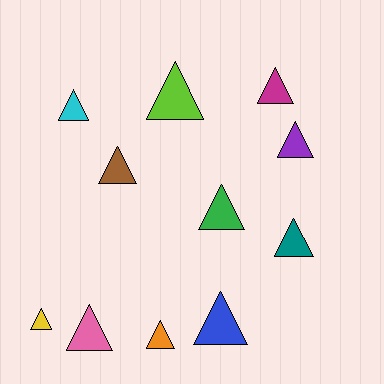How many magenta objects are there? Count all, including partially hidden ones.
There is 1 magenta object.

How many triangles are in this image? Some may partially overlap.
There are 11 triangles.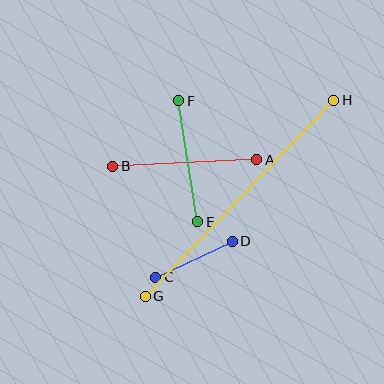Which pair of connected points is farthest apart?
Points G and H are farthest apart.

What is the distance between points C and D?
The distance is approximately 85 pixels.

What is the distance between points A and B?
The distance is approximately 144 pixels.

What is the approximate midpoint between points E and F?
The midpoint is at approximately (188, 161) pixels.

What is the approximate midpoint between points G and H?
The midpoint is at approximately (239, 198) pixels.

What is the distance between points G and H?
The distance is approximately 272 pixels.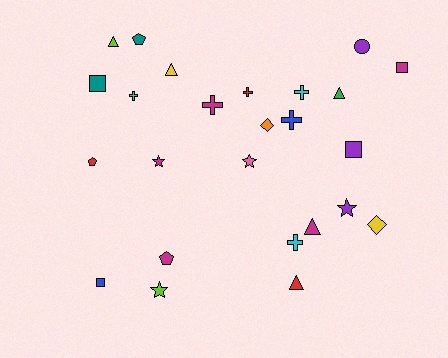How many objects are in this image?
There are 25 objects.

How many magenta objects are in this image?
There are 5 magenta objects.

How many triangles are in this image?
There are 5 triangles.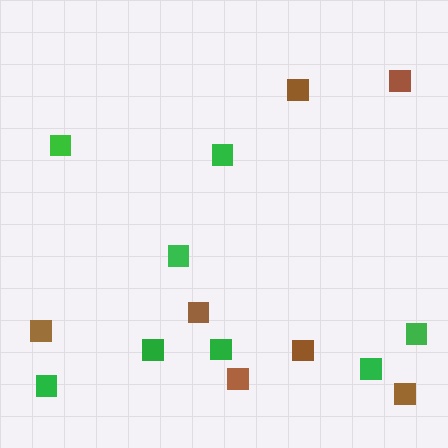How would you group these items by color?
There are 2 groups: one group of green squares (8) and one group of brown squares (7).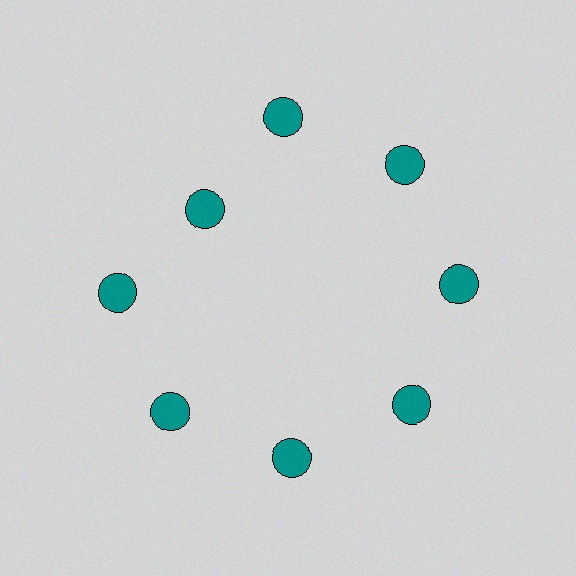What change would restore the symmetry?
The symmetry would be restored by moving it outward, back onto the ring so that all 8 circles sit at equal angles and equal distance from the center.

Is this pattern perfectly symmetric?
No. The 8 teal circles are arranged in a ring, but one element near the 10 o'clock position is pulled inward toward the center, breaking the 8-fold rotational symmetry.